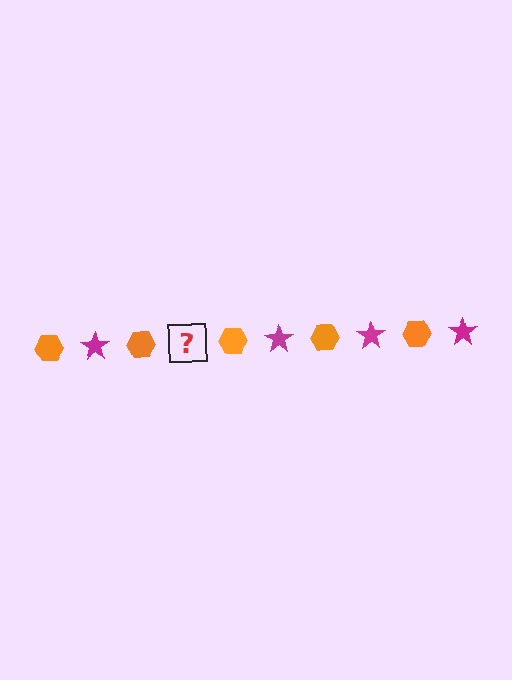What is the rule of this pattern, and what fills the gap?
The rule is that the pattern alternates between orange hexagon and magenta star. The gap should be filled with a magenta star.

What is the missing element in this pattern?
The missing element is a magenta star.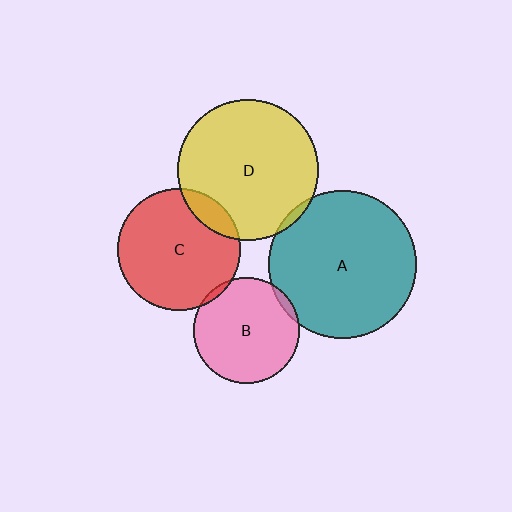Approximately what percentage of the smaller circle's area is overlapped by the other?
Approximately 5%.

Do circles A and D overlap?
Yes.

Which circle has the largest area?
Circle A (teal).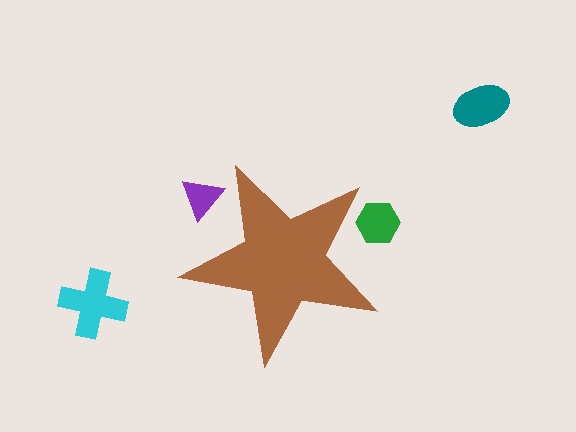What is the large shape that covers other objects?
A brown star.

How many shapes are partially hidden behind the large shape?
2 shapes are partially hidden.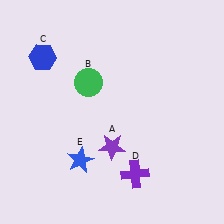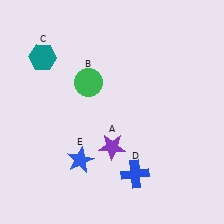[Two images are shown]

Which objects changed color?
C changed from blue to teal. D changed from purple to blue.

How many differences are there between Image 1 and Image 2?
There are 2 differences between the two images.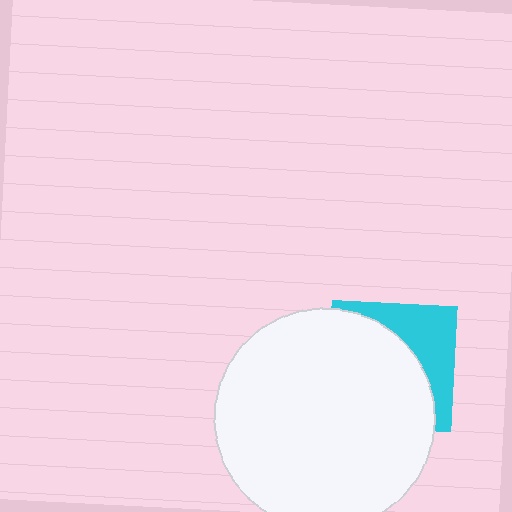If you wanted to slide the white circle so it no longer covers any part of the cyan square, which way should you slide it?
Slide it toward the lower-left — that is the most direct way to separate the two shapes.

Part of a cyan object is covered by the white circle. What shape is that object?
It is a square.